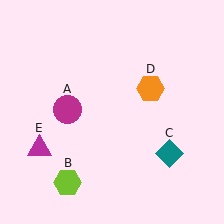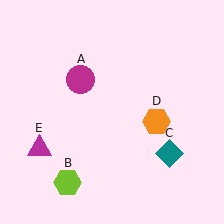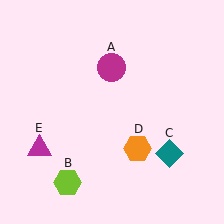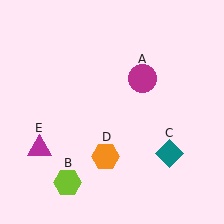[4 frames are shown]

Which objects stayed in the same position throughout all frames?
Lime hexagon (object B) and teal diamond (object C) and magenta triangle (object E) remained stationary.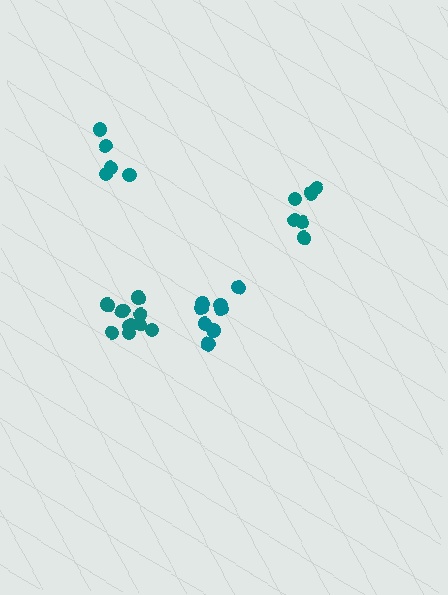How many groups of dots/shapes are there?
There are 4 groups.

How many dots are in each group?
Group 1: 11 dots, Group 2: 6 dots, Group 3: 8 dots, Group 4: 5 dots (30 total).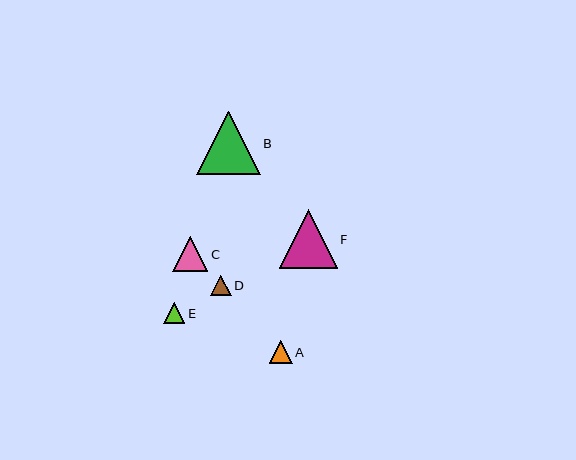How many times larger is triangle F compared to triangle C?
Triangle F is approximately 1.7 times the size of triangle C.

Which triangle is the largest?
Triangle B is the largest with a size of approximately 63 pixels.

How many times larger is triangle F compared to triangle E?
Triangle F is approximately 2.8 times the size of triangle E.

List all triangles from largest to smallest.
From largest to smallest: B, F, C, A, E, D.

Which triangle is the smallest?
Triangle D is the smallest with a size of approximately 21 pixels.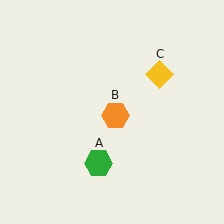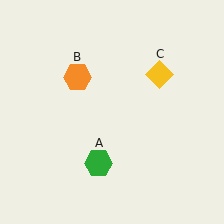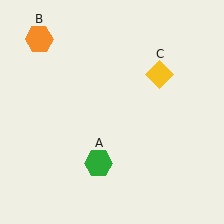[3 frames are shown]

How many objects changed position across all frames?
1 object changed position: orange hexagon (object B).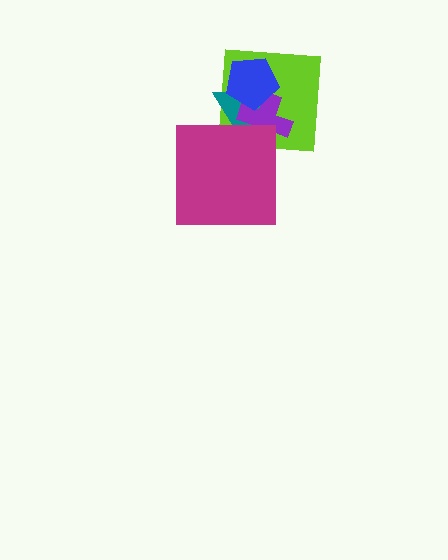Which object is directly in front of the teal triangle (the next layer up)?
The purple cross is directly in front of the teal triangle.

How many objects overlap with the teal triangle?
4 objects overlap with the teal triangle.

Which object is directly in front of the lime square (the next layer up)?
The teal triangle is directly in front of the lime square.